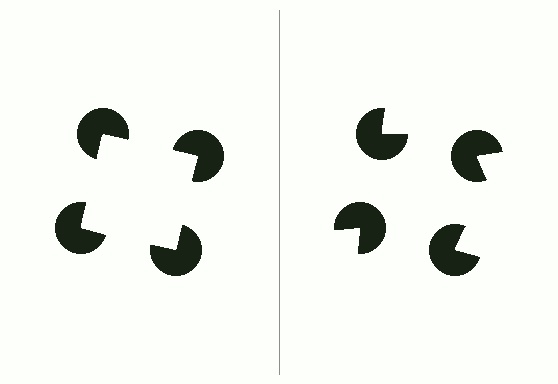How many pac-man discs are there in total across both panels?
8 — 4 on each side.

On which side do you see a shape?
An illusory square appears on the left side. On the right side the wedge cuts are rotated, so no coherent shape forms.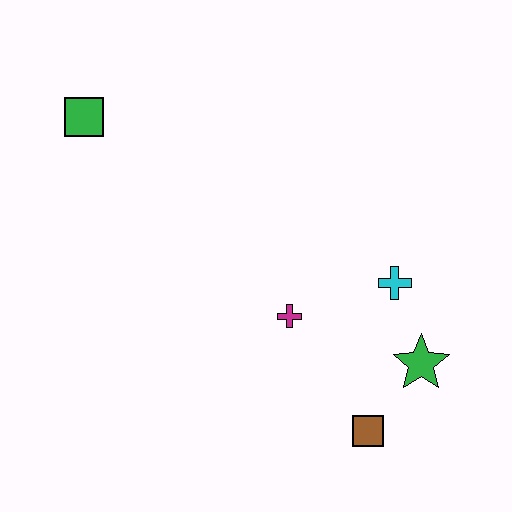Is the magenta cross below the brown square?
No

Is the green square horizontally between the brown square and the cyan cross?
No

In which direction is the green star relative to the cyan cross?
The green star is below the cyan cross.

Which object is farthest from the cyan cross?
The green square is farthest from the cyan cross.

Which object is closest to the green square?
The magenta cross is closest to the green square.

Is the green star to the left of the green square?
No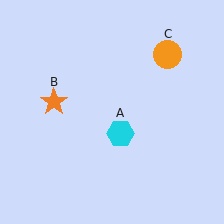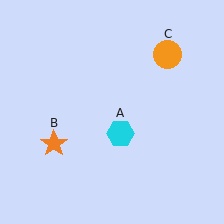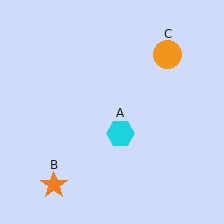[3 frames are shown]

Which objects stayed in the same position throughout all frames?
Cyan hexagon (object A) and orange circle (object C) remained stationary.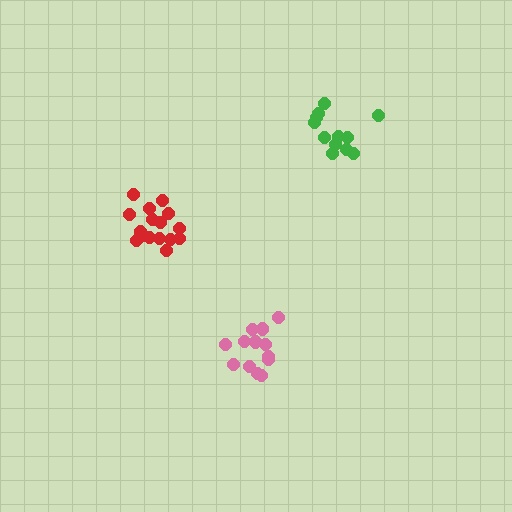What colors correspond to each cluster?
The clusters are colored: pink, red, green.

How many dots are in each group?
Group 1: 15 dots, Group 2: 16 dots, Group 3: 12 dots (43 total).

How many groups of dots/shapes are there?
There are 3 groups.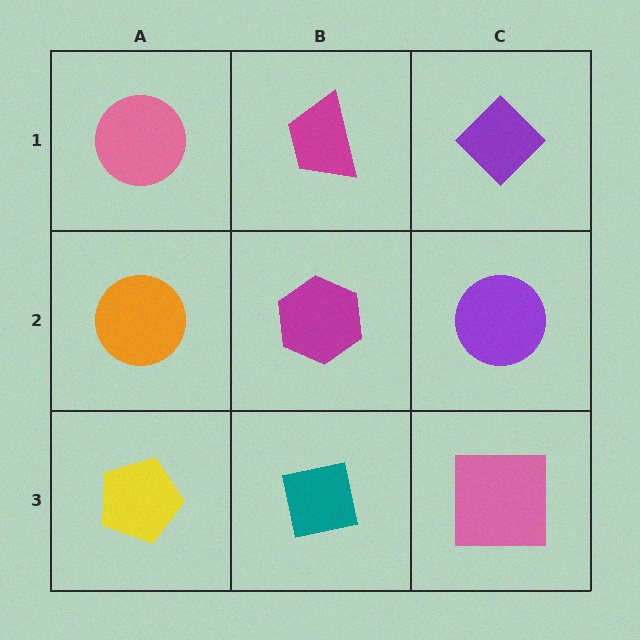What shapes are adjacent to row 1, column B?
A magenta hexagon (row 2, column B), a pink circle (row 1, column A), a purple diamond (row 1, column C).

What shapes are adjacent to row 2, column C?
A purple diamond (row 1, column C), a pink square (row 3, column C), a magenta hexagon (row 2, column B).